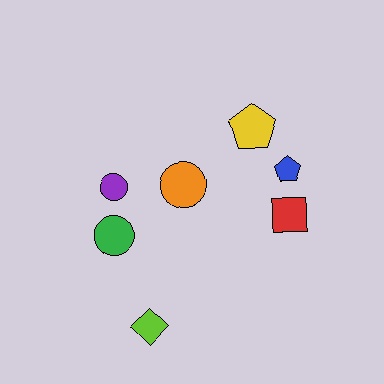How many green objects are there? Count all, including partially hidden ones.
There is 1 green object.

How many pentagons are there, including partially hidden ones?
There are 2 pentagons.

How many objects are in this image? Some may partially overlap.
There are 7 objects.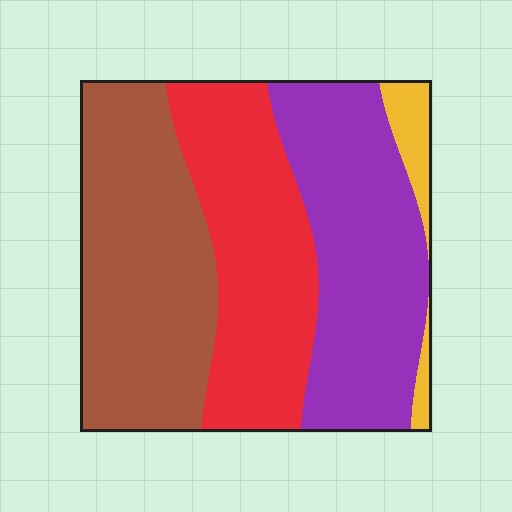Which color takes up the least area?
Yellow, at roughly 5%.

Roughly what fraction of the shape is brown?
Brown covers about 35% of the shape.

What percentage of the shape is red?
Red takes up about one quarter (1/4) of the shape.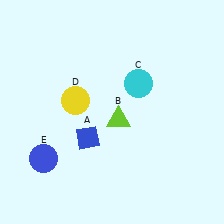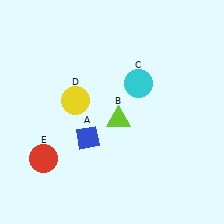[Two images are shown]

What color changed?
The circle (E) changed from blue in Image 1 to red in Image 2.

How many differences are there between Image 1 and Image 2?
There is 1 difference between the two images.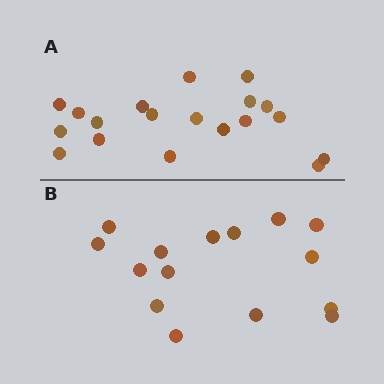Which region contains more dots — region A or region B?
Region A (the top region) has more dots.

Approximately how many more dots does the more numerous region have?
Region A has about 4 more dots than region B.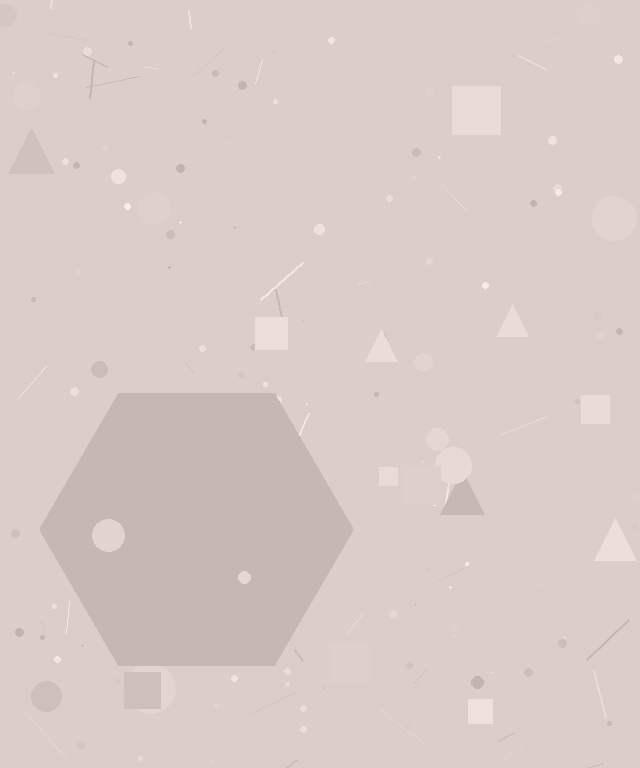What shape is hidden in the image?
A hexagon is hidden in the image.